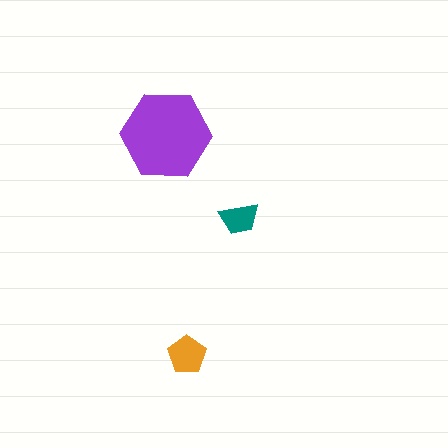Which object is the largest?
The purple hexagon.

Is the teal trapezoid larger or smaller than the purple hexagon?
Smaller.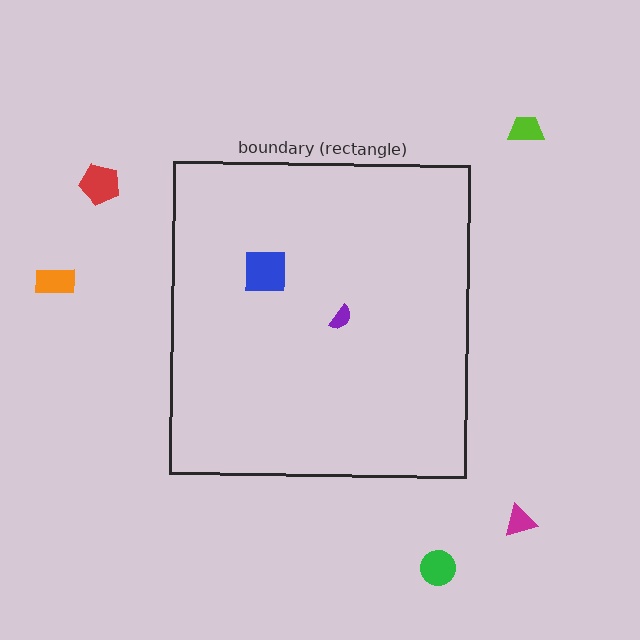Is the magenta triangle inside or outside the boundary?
Outside.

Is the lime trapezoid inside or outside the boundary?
Outside.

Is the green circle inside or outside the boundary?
Outside.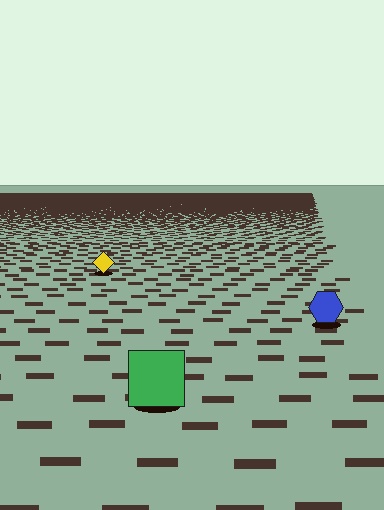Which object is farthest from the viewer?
The yellow diamond is farthest from the viewer. It appears smaller and the ground texture around it is denser.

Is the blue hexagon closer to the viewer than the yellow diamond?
Yes. The blue hexagon is closer — you can tell from the texture gradient: the ground texture is coarser near it.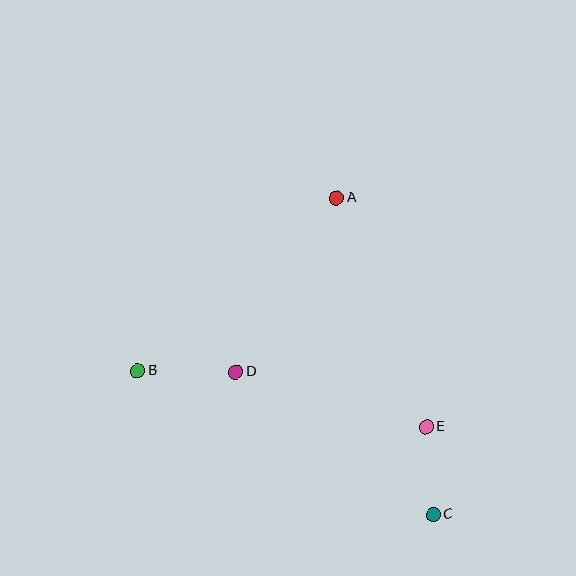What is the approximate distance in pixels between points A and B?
The distance between A and B is approximately 264 pixels.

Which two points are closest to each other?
Points C and E are closest to each other.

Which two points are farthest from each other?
Points A and C are farthest from each other.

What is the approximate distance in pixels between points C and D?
The distance between C and D is approximately 244 pixels.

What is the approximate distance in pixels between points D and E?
The distance between D and E is approximately 198 pixels.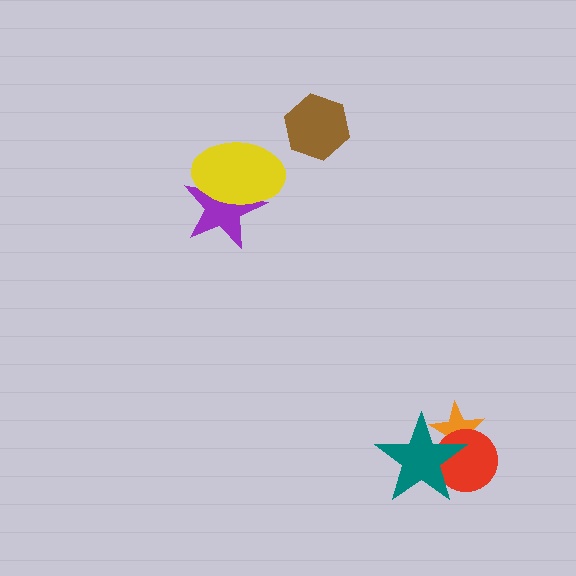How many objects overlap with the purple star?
1 object overlaps with the purple star.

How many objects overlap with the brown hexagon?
0 objects overlap with the brown hexagon.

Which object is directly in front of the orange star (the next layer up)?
The red circle is directly in front of the orange star.